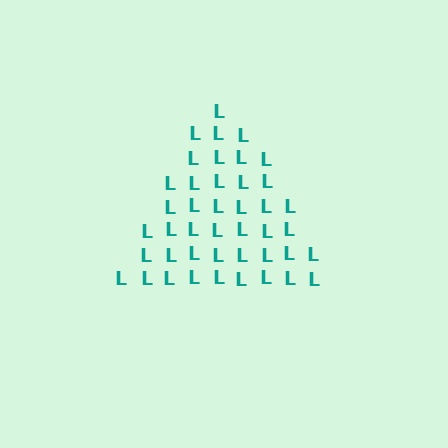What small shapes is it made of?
It is made of small letter L's.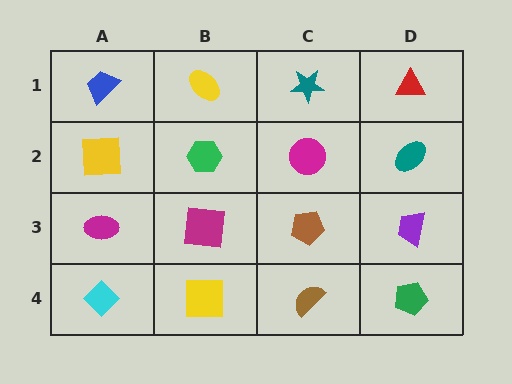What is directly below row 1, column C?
A magenta circle.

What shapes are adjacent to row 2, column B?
A yellow ellipse (row 1, column B), a magenta square (row 3, column B), a yellow square (row 2, column A), a magenta circle (row 2, column C).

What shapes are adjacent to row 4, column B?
A magenta square (row 3, column B), a cyan diamond (row 4, column A), a brown semicircle (row 4, column C).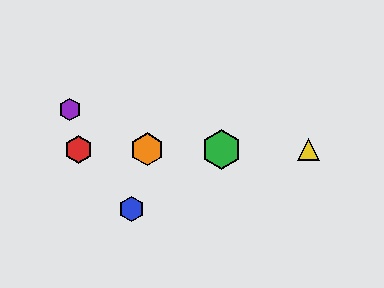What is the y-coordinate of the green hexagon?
The green hexagon is at y≈149.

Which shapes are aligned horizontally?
The red hexagon, the green hexagon, the yellow triangle, the orange hexagon are aligned horizontally.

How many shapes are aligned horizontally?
4 shapes (the red hexagon, the green hexagon, the yellow triangle, the orange hexagon) are aligned horizontally.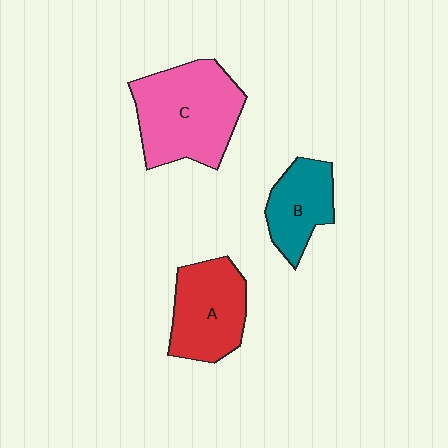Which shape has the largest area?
Shape C (pink).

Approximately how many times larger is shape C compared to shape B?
Approximately 1.9 times.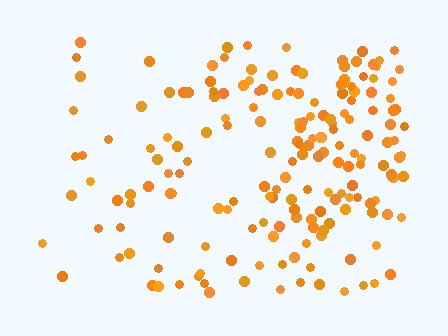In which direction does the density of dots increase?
From left to right, with the right side densest.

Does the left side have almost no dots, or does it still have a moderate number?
Still a moderate number, just noticeably fewer than the right.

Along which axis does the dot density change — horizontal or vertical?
Horizontal.